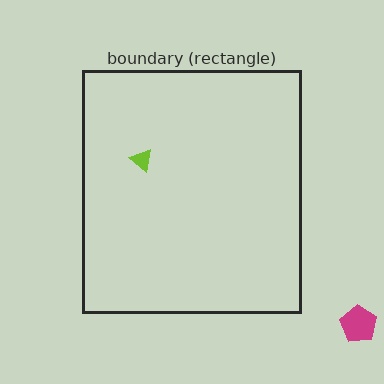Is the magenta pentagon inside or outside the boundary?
Outside.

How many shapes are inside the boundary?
1 inside, 1 outside.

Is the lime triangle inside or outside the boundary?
Inside.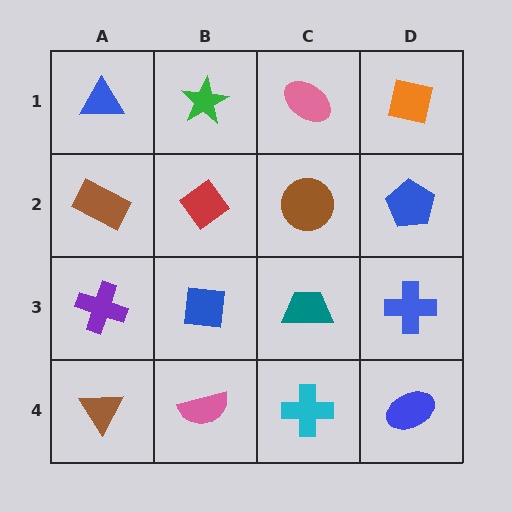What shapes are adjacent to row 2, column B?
A green star (row 1, column B), a blue square (row 3, column B), a brown rectangle (row 2, column A), a brown circle (row 2, column C).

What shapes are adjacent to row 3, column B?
A red diamond (row 2, column B), a pink semicircle (row 4, column B), a purple cross (row 3, column A), a teal trapezoid (row 3, column C).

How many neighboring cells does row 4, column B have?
3.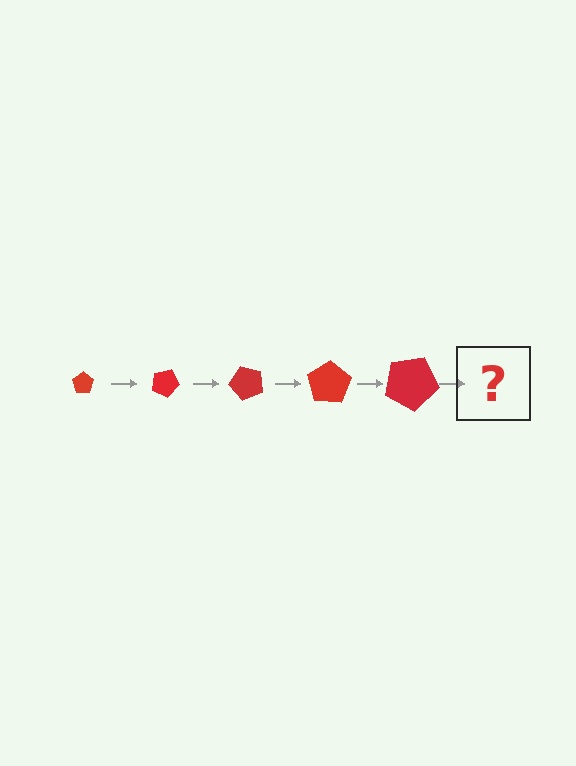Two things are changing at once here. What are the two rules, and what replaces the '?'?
The two rules are that the pentagon grows larger each step and it rotates 25 degrees each step. The '?' should be a pentagon, larger than the previous one and rotated 125 degrees from the start.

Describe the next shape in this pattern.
It should be a pentagon, larger than the previous one and rotated 125 degrees from the start.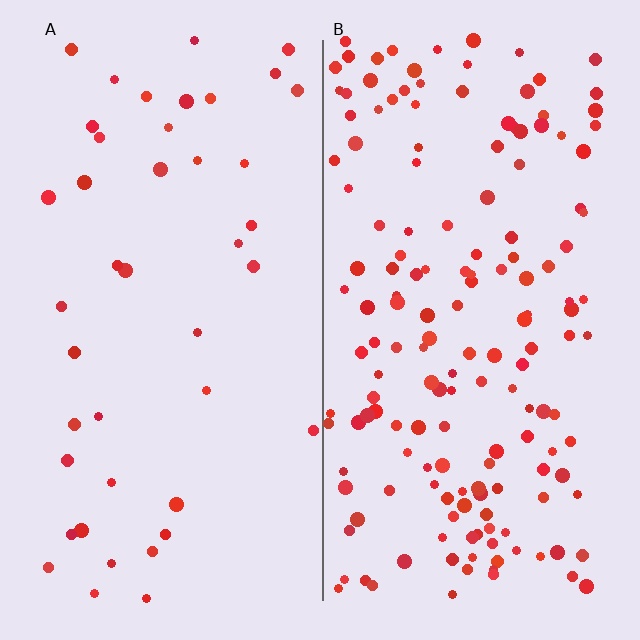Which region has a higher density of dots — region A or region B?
B (the right).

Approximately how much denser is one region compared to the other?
Approximately 3.9× — region B over region A.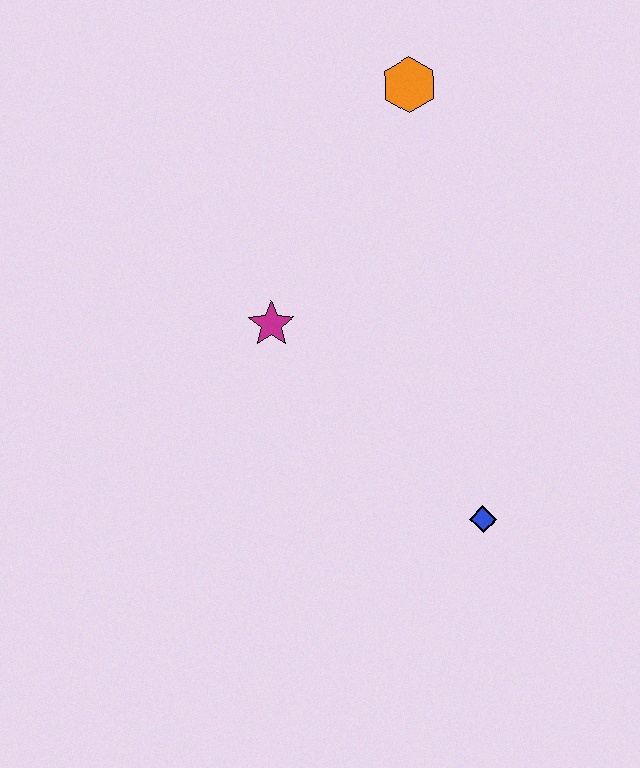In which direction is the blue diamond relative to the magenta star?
The blue diamond is to the right of the magenta star.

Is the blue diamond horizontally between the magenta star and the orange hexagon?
No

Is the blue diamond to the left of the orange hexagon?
No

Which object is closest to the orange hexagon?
The magenta star is closest to the orange hexagon.